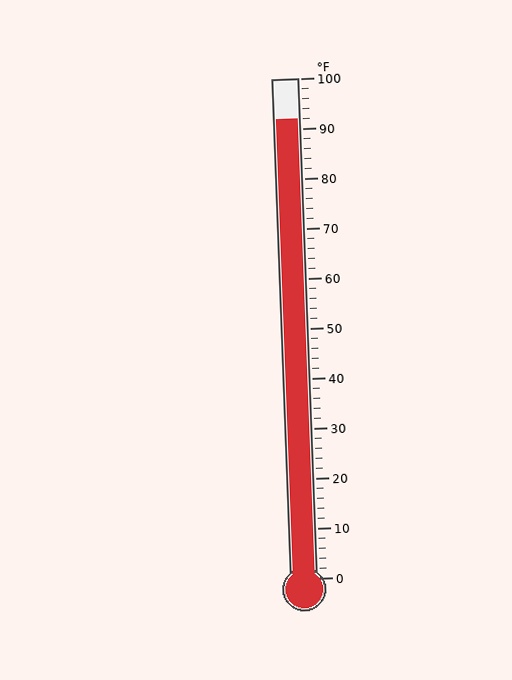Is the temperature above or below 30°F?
The temperature is above 30°F.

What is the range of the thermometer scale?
The thermometer scale ranges from 0°F to 100°F.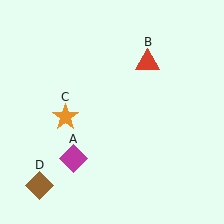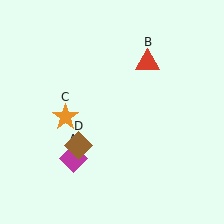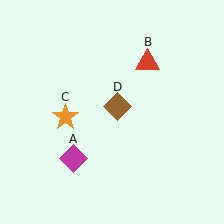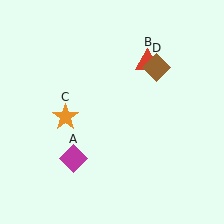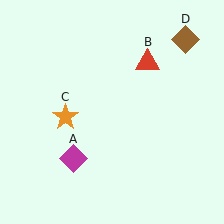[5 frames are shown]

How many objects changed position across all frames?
1 object changed position: brown diamond (object D).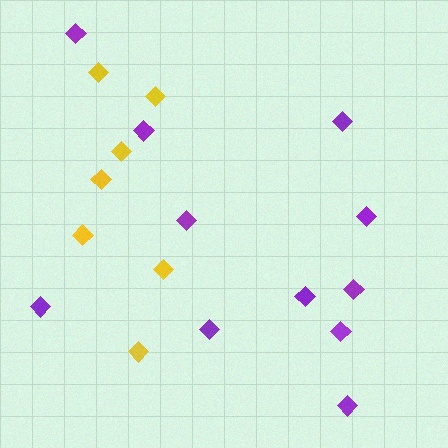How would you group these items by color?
There are 2 groups: one group of purple diamonds (11) and one group of yellow diamonds (7).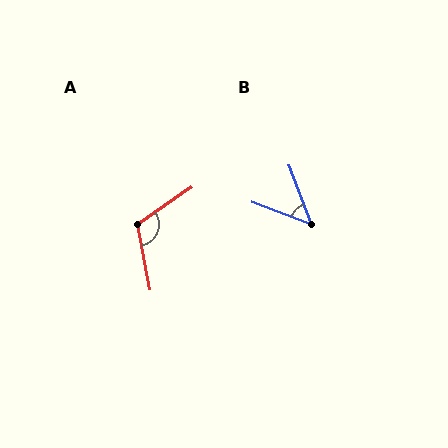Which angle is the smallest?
B, at approximately 49 degrees.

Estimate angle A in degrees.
Approximately 114 degrees.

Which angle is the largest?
A, at approximately 114 degrees.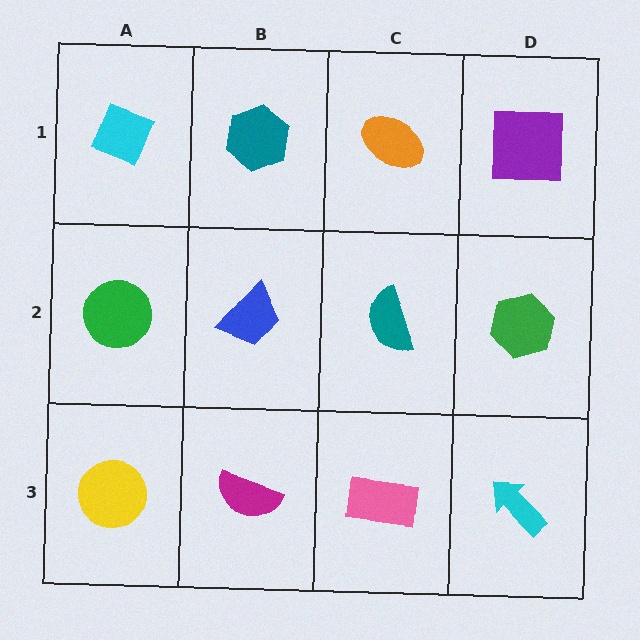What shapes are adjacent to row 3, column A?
A green circle (row 2, column A), a magenta semicircle (row 3, column B).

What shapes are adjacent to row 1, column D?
A green hexagon (row 2, column D), an orange ellipse (row 1, column C).